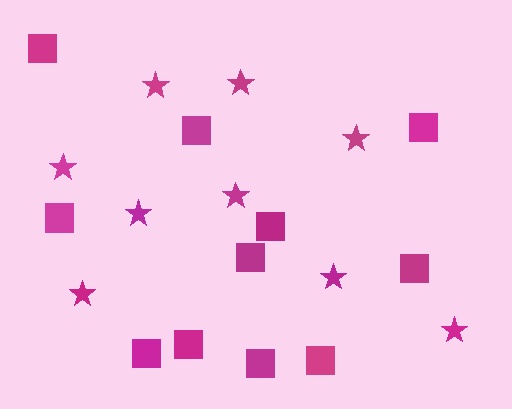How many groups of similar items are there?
There are 2 groups: one group of stars (9) and one group of squares (11).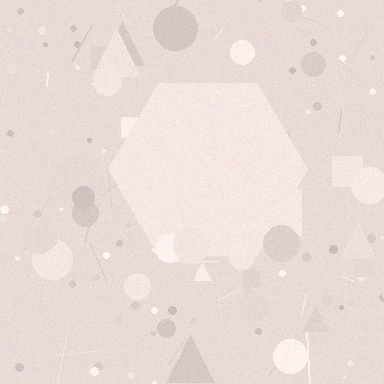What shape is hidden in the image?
A hexagon is hidden in the image.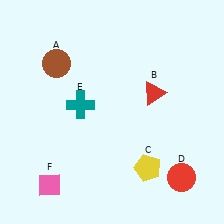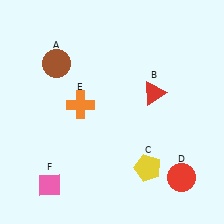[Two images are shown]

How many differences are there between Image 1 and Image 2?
There is 1 difference between the two images.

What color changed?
The cross (E) changed from teal in Image 1 to orange in Image 2.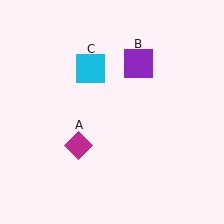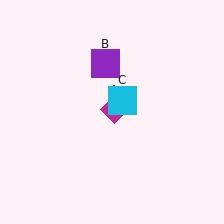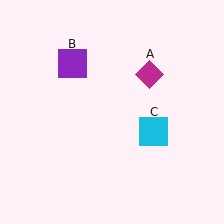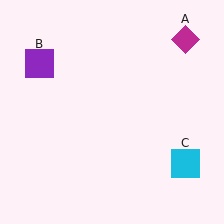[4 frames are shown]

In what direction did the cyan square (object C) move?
The cyan square (object C) moved down and to the right.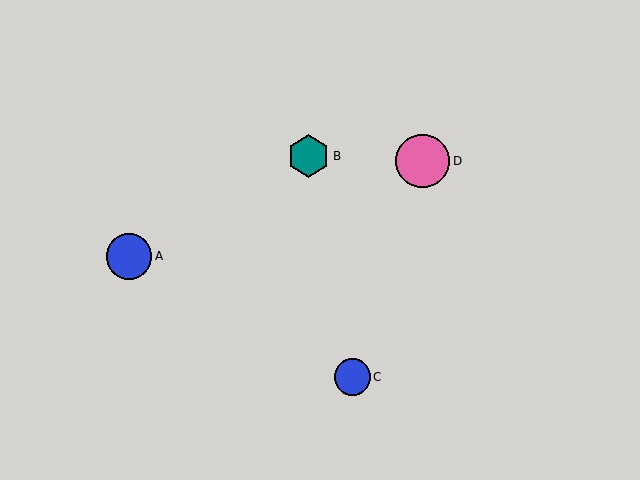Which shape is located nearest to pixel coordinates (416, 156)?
The pink circle (labeled D) at (423, 161) is nearest to that location.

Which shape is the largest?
The pink circle (labeled D) is the largest.